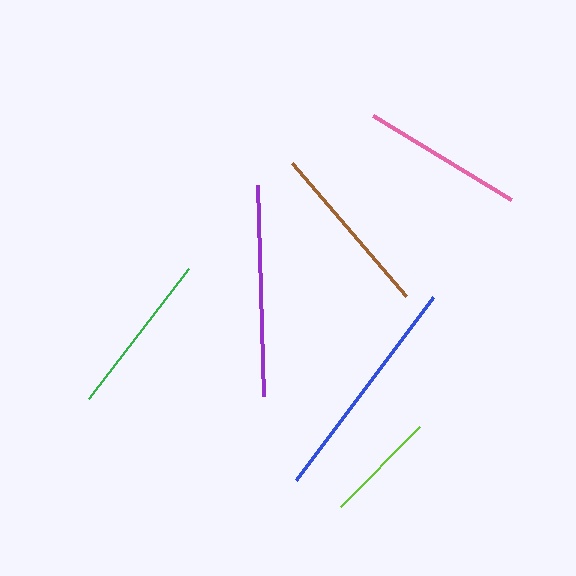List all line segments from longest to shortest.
From longest to shortest: blue, purple, brown, green, pink, lime.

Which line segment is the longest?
The blue line is the longest at approximately 229 pixels.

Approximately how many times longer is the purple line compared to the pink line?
The purple line is approximately 1.3 times the length of the pink line.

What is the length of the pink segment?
The pink segment is approximately 162 pixels long.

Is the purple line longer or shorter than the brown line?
The purple line is longer than the brown line.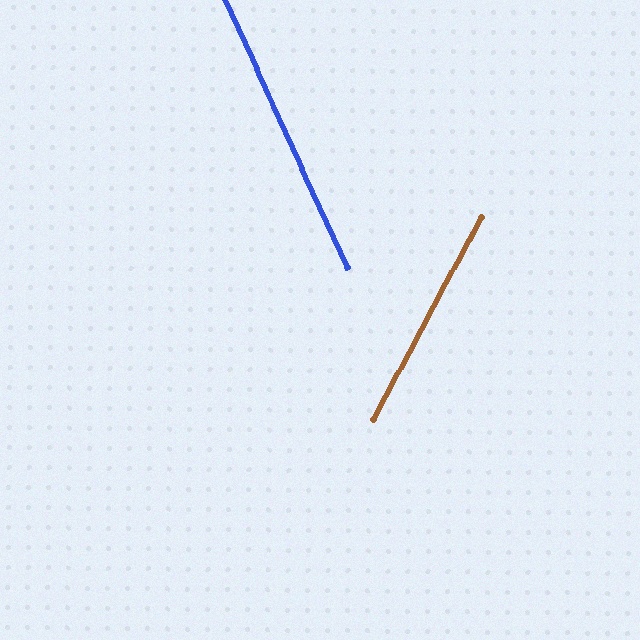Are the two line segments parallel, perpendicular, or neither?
Neither parallel nor perpendicular — they differ by about 53°.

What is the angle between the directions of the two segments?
Approximately 53 degrees.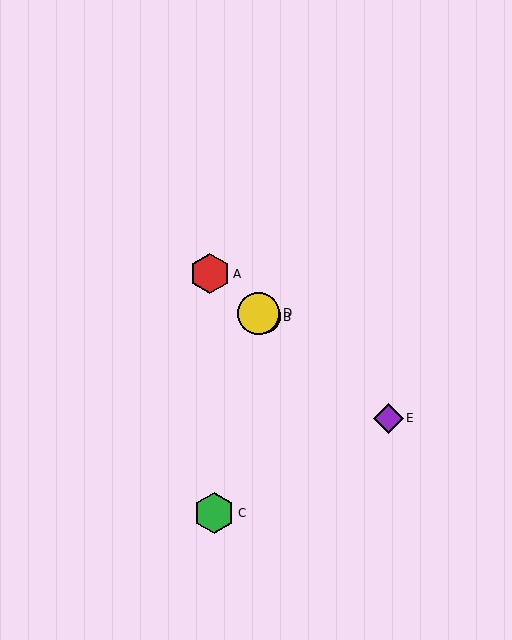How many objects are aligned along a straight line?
4 objects (A, B, D, E) are aligned along a straight line.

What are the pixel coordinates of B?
Object B is at (263, 317).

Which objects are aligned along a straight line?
Objects A, B, D, E are aligned along a straight line.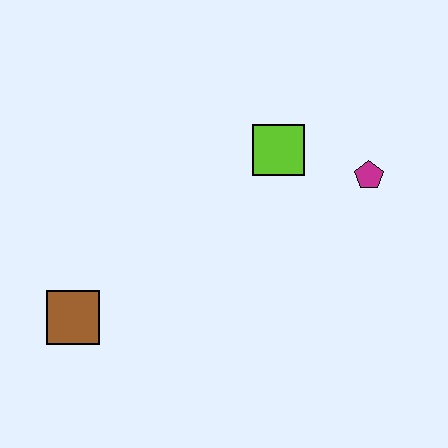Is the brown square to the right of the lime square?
No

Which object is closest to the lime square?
The magenta pentagon is closest to the lime square.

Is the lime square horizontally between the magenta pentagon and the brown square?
Yes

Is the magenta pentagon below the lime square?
Yes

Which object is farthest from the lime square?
The brown square is farthest from the lime square.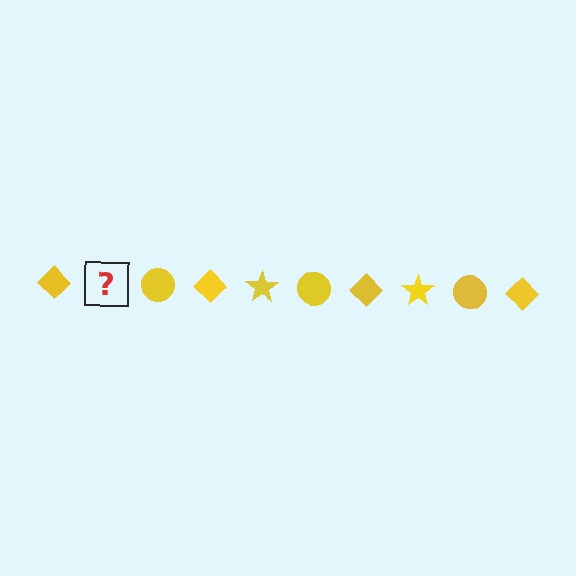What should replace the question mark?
The question mark should be replaced with a yellow star.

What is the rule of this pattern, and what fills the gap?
The rule is that the pattern cycles through diamond, star, circle shapes in yellow. The gap should be filled with a yellow star.